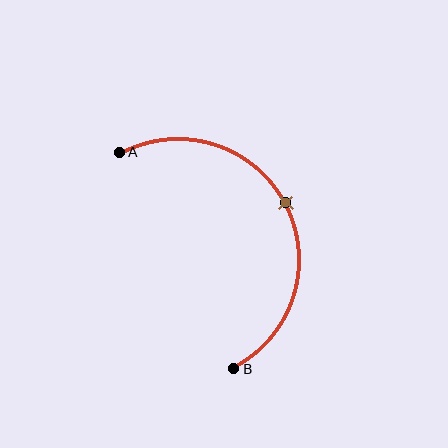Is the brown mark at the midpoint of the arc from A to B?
Yes. The brown mark lies on the arc at equal arc-length from both A and B — it is the arc midpoint.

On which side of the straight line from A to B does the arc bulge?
The arc bulges to the right of the straight line connecting A and B.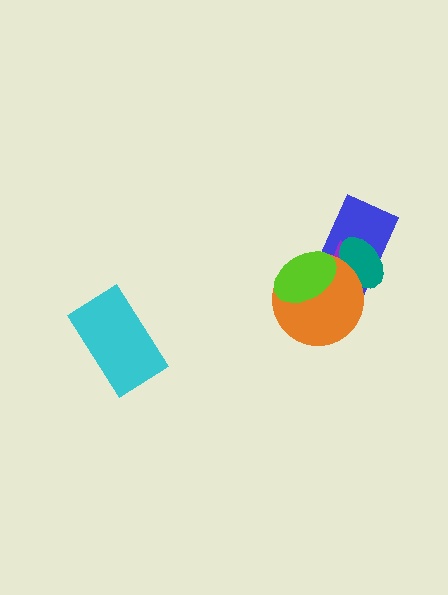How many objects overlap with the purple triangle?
4 objects overlap with the purple triangle.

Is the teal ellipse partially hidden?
Yes, it is partially covered by another shape.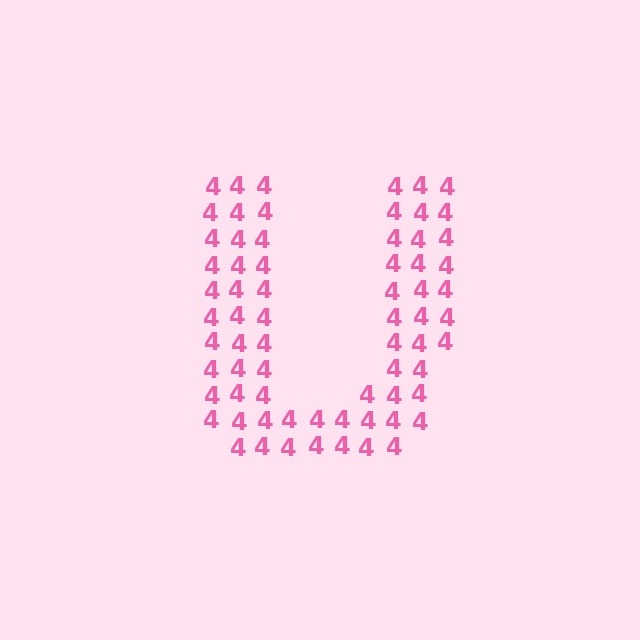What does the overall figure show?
The overall figure shows the letter U.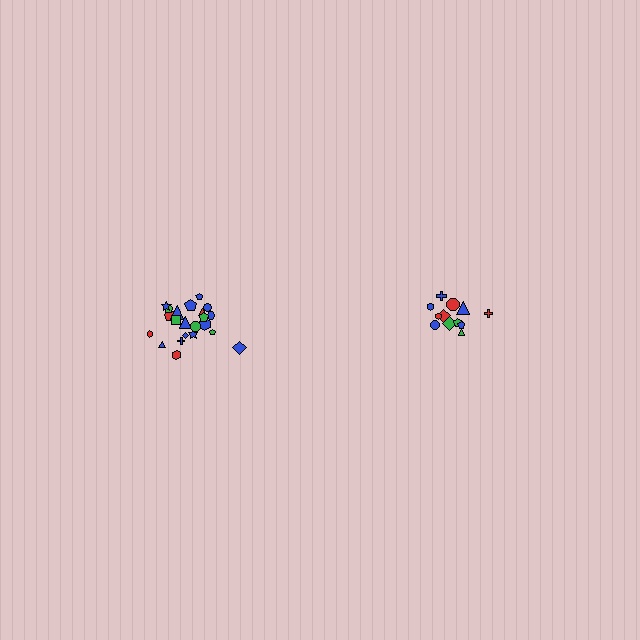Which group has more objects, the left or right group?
The left group.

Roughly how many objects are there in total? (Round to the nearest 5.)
Roughly 35 objects in total.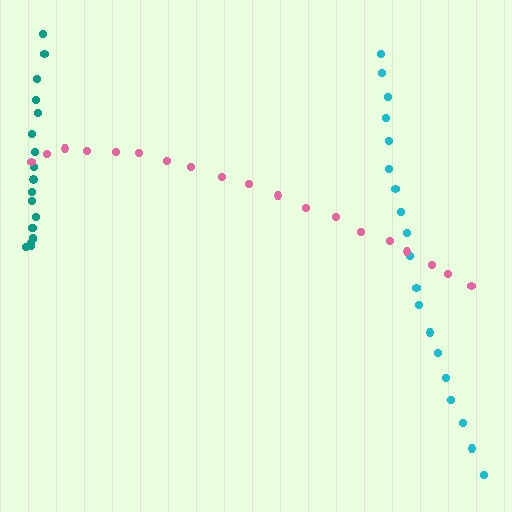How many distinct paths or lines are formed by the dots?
There are 3 distinct paths.